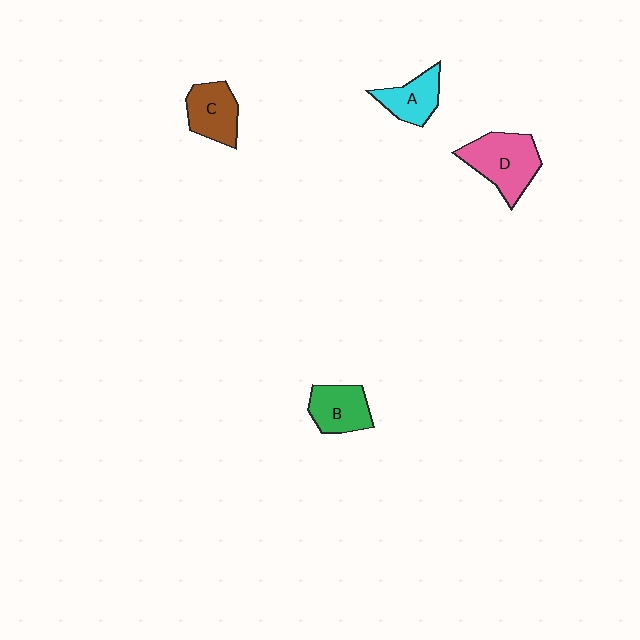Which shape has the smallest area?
Shape A (cyan).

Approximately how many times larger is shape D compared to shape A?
Approximately 1.6 times.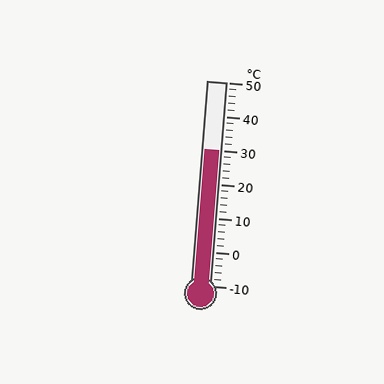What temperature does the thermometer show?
The thermometer shows approximately 30°C.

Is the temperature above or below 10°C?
The temperature is above 10°C.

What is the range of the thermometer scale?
The thermometer scale ranges from -10°C to 50°C.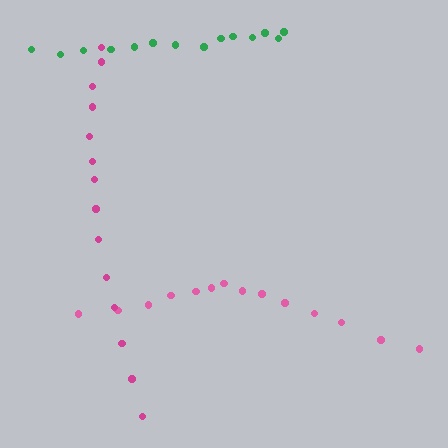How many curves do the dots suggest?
There are 3 distinct paths.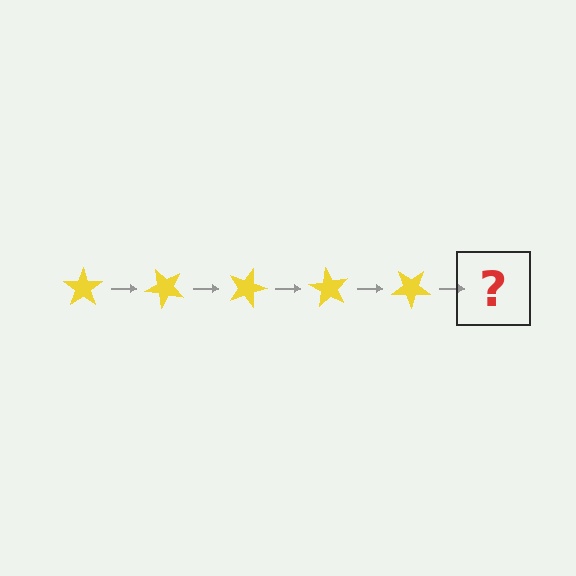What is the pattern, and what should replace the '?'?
The pattern is that the star rotates 45 degrees each step. The '?' should be a yellow star rotated 225 degrees.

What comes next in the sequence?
The next element should be a yellow star rotated 225 degrees.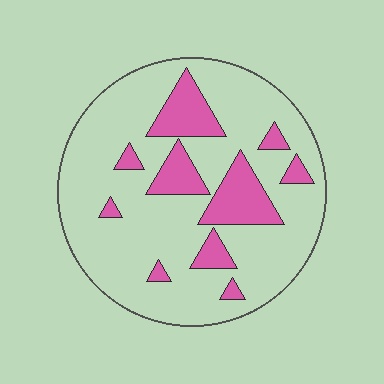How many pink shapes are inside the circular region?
10.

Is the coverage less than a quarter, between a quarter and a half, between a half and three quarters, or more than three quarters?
Less than a quarter.